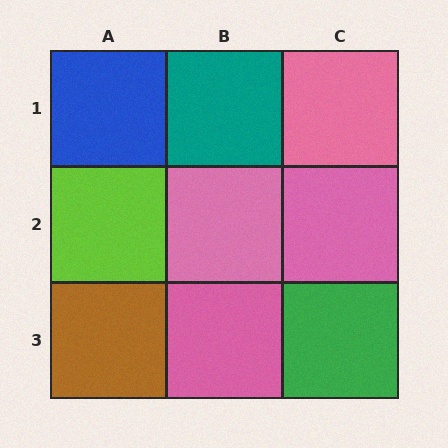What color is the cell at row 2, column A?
Lime.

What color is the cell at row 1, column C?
Pink.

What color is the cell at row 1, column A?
Blue.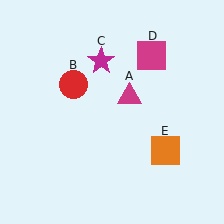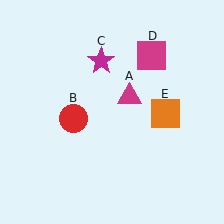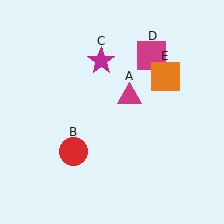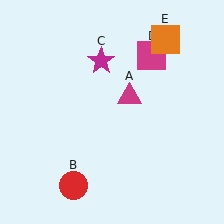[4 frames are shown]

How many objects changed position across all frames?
2 objects changed position: red circle (object B), orange square (object E).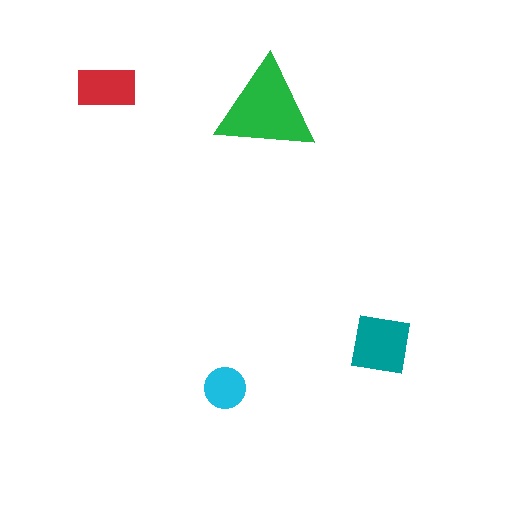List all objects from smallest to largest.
The cyan circle, the red rectangle, the teal square, the green triangle.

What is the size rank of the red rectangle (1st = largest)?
3rd.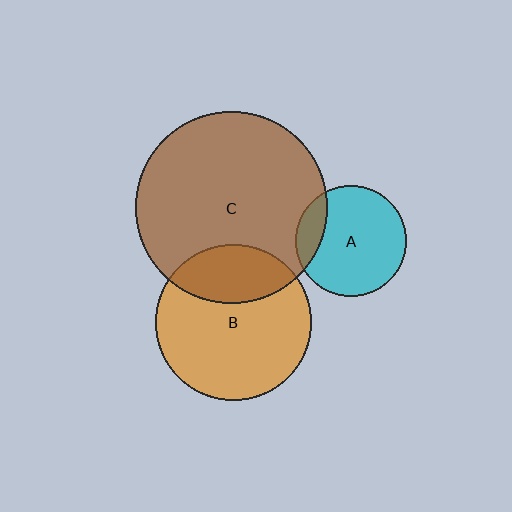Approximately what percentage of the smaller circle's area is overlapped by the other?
Approximately 15%.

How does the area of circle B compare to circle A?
Approximately 2.0 times.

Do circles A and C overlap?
Yes.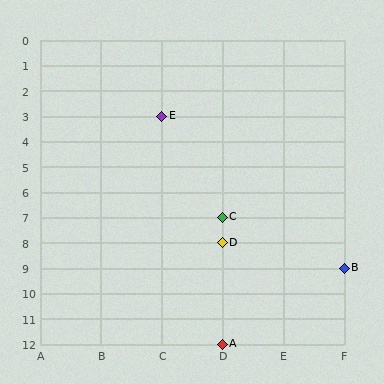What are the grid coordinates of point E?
Point E is at grid coordinates (C, 3).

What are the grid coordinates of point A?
Point A is at grid coordinates (D, 12).